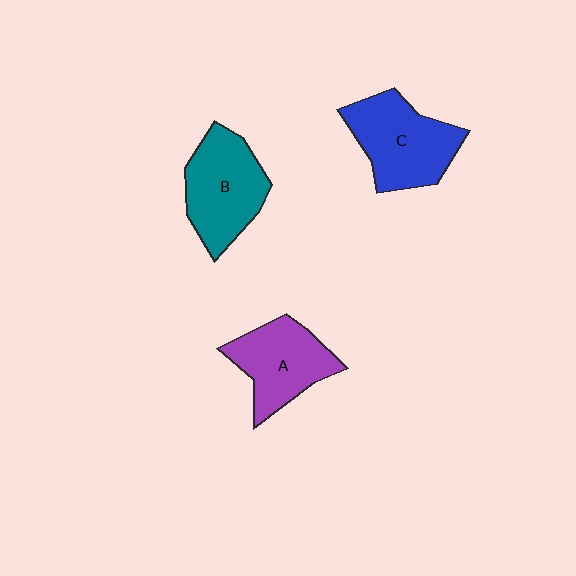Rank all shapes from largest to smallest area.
From largest to smallest: C (blue), B (teal), A (purple).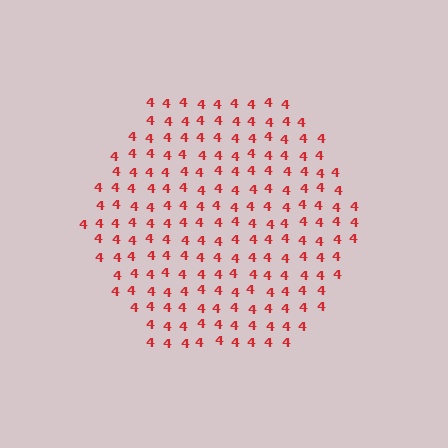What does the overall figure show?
The overall figure shows a hexagon.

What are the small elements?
The small elements are digit 4's.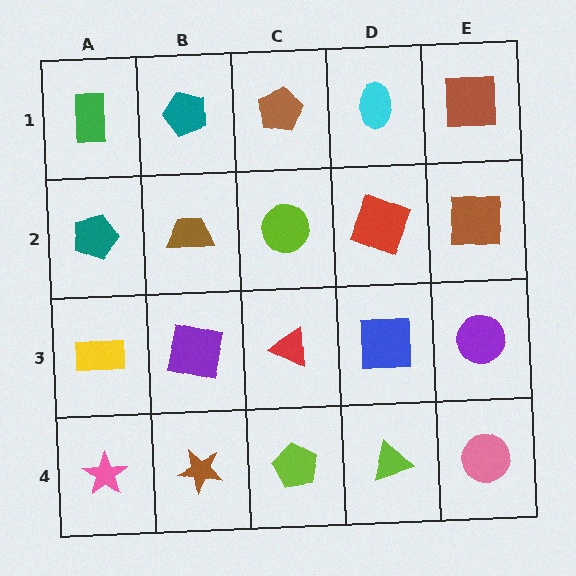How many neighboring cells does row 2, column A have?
3.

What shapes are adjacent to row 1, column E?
A brown square (row 2, column E), a cyan ellipse (row 1, column D).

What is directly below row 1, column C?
A lime circle.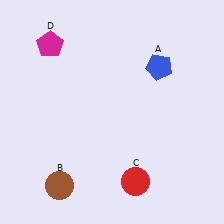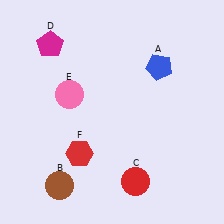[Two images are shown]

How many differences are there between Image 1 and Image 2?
There are 2 differences between the two images.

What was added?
A pink circle (E), a red hexagon (F) were added in Image 2.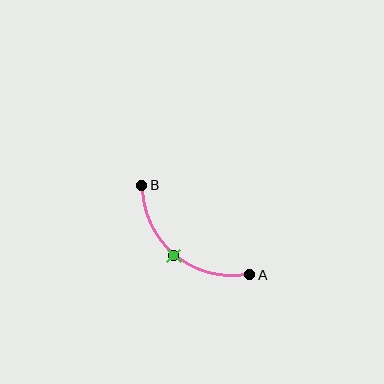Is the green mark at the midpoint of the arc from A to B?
Yes. The green mark lies on the arc at equal arc-length from both A and B — it is the arc midpoint.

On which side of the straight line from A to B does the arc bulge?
The arc bulges below and to the left of the straight line connecting A and B.